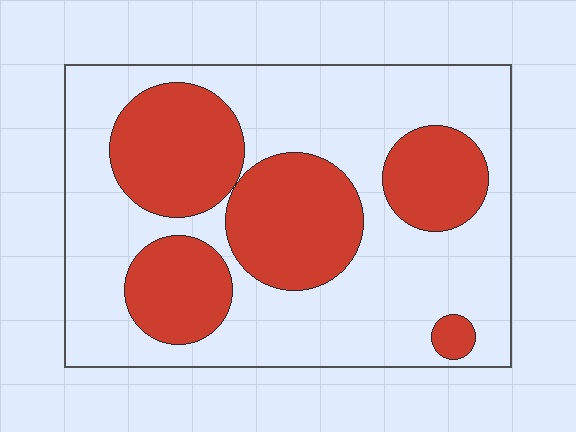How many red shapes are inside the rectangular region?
5.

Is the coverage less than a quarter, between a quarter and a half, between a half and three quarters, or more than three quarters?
Between a quarter and a half.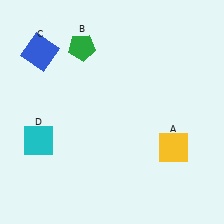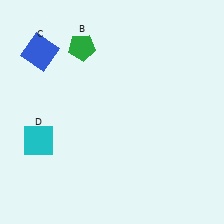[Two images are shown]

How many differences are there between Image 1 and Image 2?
There is 1 difference between the two images.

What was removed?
The yellow square (A) was removed in Image 2.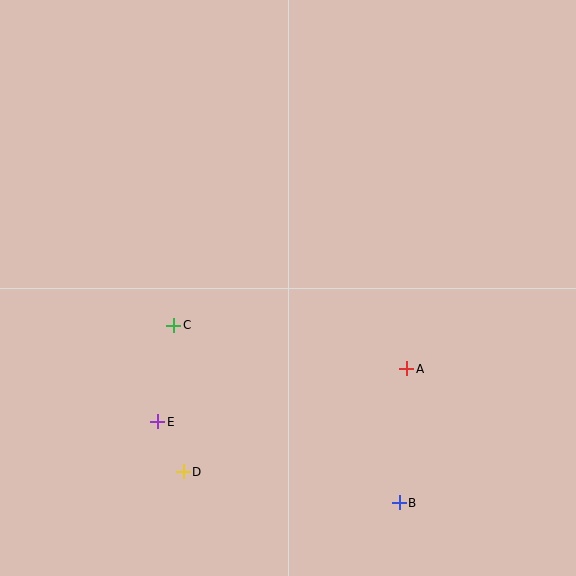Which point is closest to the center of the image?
Point C at (174, 325) is closest to the center.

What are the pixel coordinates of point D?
Point D is at (183, 472).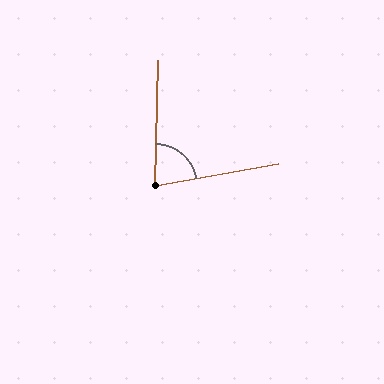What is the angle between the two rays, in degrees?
Approximately 78 degrees.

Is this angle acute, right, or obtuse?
It is acute.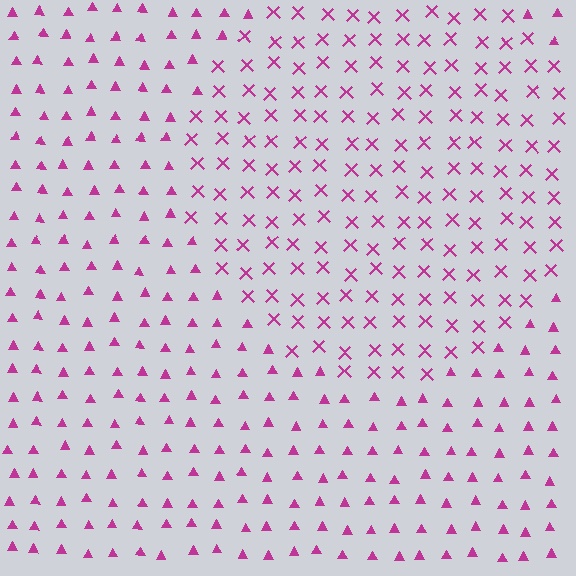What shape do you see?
I see a circle.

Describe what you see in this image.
The image is filled with small magenta elements arranged in a uniform grid. A circle-shaped region contains X marks, while the surrounding area contains triangles. The boundary is defined purely by the change in element shape.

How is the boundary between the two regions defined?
The boundary is defined by a change in element shape: X marks inside vs. triangles outside. All elements share the same color and spacing.